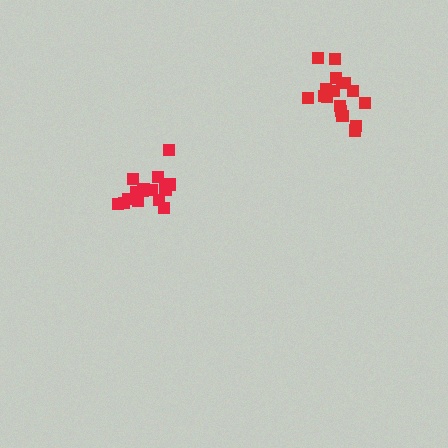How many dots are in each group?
Group 1: 17 dots, Group 2: 16 dots (33 total).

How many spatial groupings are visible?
There are 2 spatial groupings.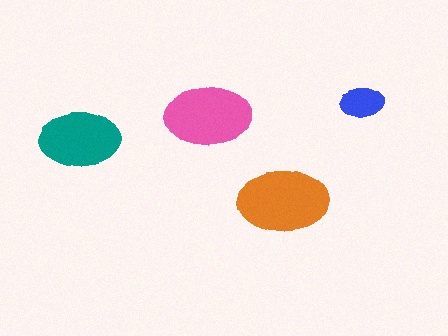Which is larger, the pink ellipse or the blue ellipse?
The pink one.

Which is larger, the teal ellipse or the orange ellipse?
The orange one.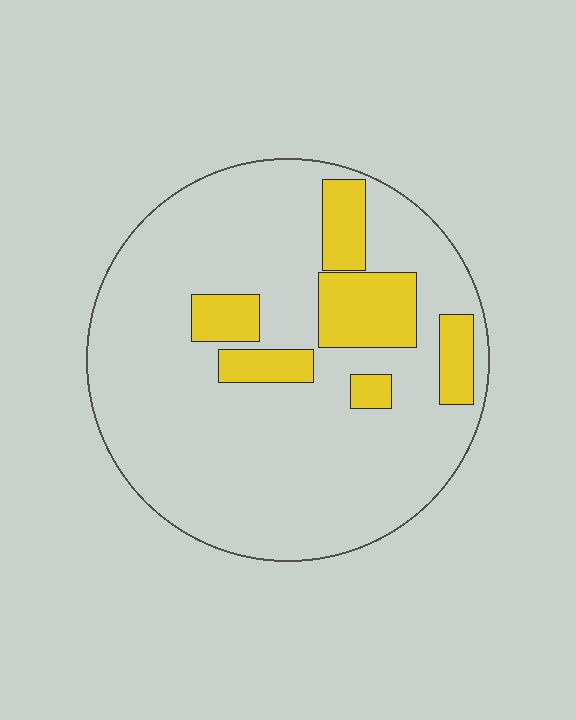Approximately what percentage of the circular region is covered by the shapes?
Approximately 20%.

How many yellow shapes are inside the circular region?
6.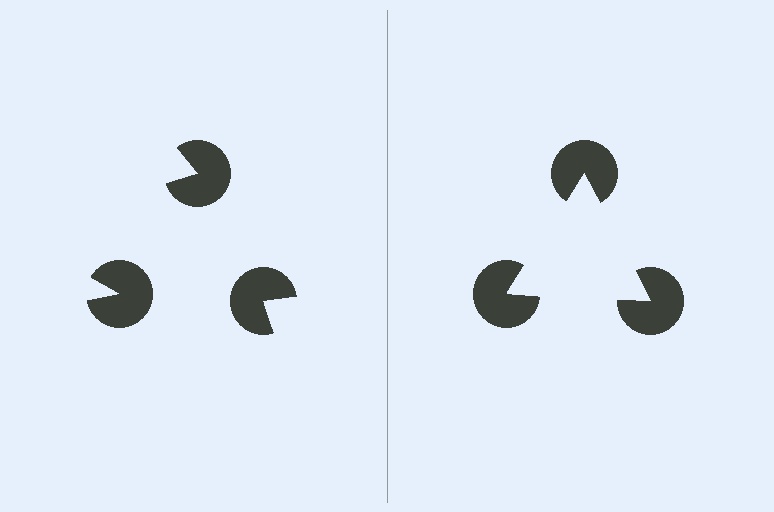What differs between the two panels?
The pac-man discs are positioned identically on both sides; only the wedge orientations differ. On the right they align to a triangle; on the left they are misaligned.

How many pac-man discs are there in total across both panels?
6 — 3 on each side.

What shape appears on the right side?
An illusory triangle.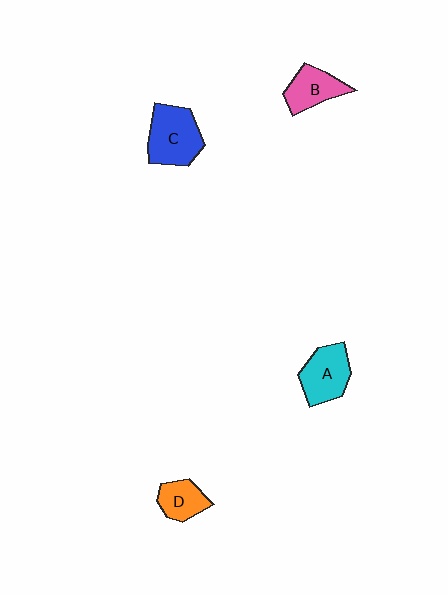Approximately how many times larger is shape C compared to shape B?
Approximately 1.4 times.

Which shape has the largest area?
Shape C (blue).